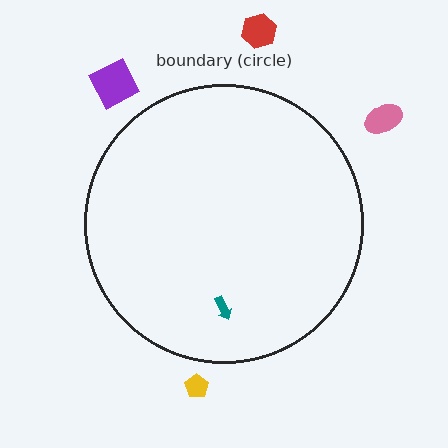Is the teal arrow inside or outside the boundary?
Inside.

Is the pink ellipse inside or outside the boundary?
Outside.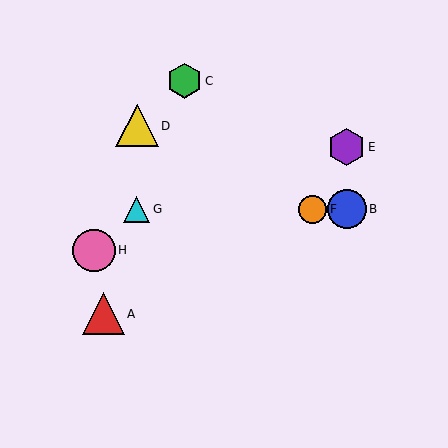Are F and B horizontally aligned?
Yes, both are at y≈209.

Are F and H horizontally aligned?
No, F is at y≈209 and H is at y≈250.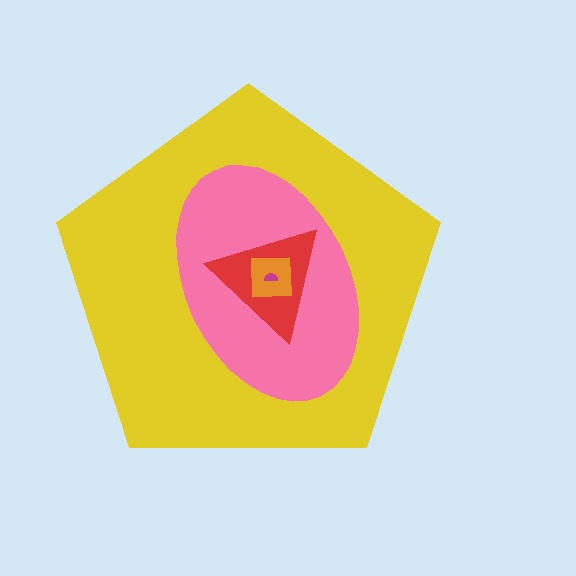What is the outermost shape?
The yellow pentagon.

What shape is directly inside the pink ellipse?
The red triangle.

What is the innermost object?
The magenta semicircle.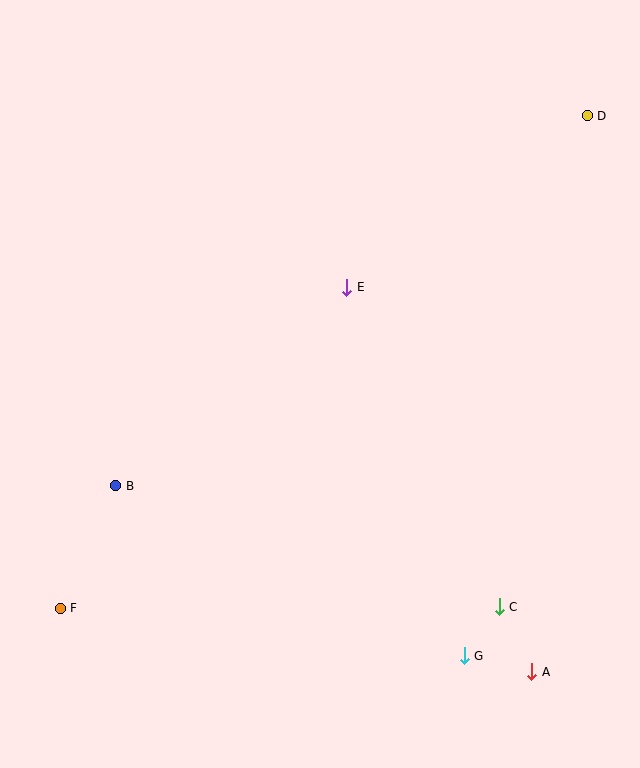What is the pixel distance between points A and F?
The distance between A and F is 476 pixels.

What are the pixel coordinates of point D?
Point D is at (587, 116).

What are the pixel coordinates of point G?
Point G is at (464, 656).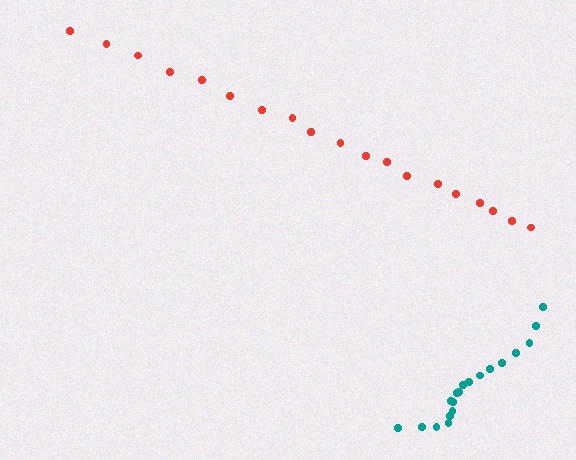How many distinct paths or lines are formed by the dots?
There are 2 distinct paths.